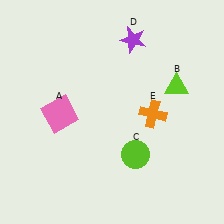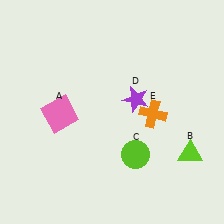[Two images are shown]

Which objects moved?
The objects that moved are: the lime triangle (B), the purple star (D).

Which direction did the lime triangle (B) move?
The lime triangle (B) moved down.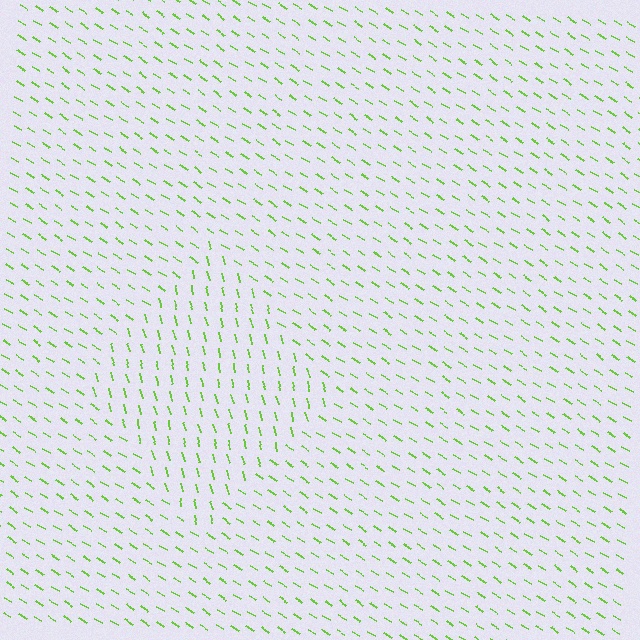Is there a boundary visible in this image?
Yes, there is a texture boundary formed by a change in line orientation.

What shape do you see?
I see a diamond.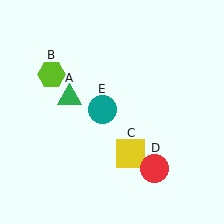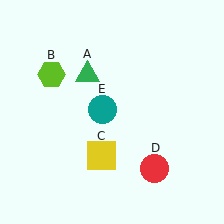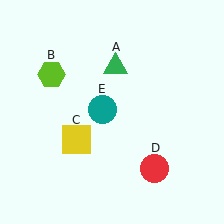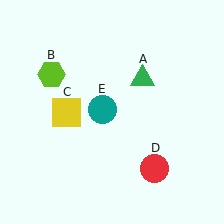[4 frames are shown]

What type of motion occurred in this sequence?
The green triangle (object A), yellow square (object C) rotated clockwise around the center of the scene.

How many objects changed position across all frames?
2 objects changed position: green triangle (object A), yellow square (object C).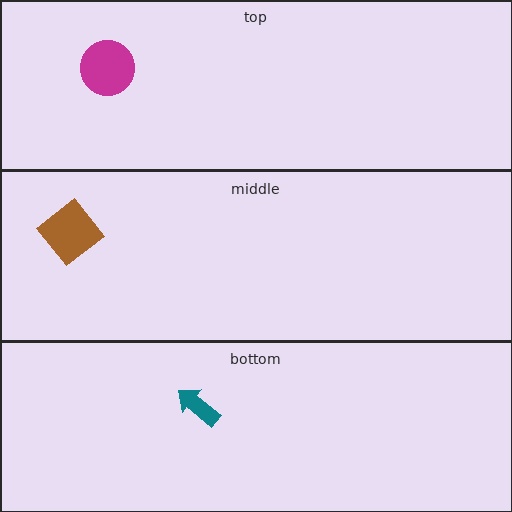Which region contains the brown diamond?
The middle region.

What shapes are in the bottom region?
The teal arrow.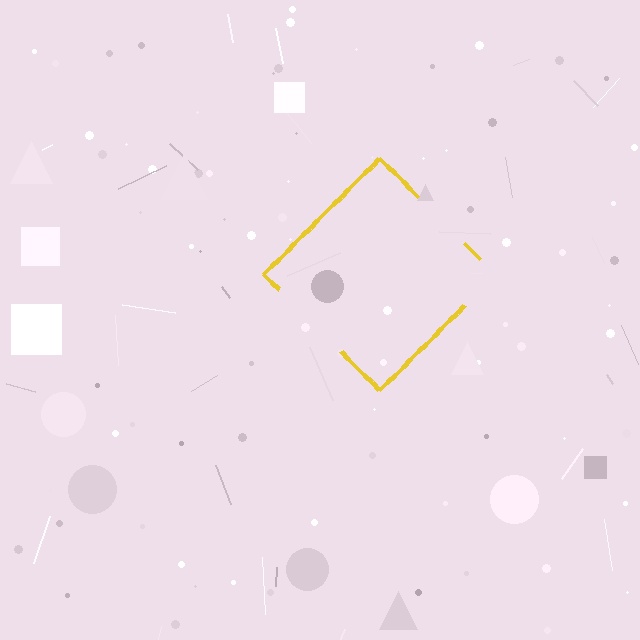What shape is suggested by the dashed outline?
The dashed outline suggests a diamond.